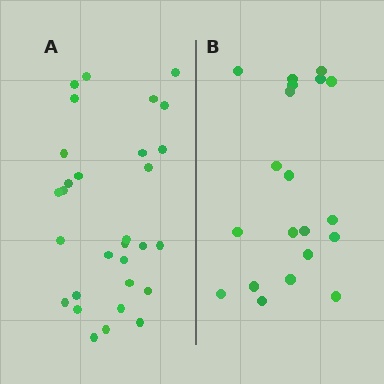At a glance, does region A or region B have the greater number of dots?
Region A (the left region) has more dots.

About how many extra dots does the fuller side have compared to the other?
Region A has roughly 10 or so more dots than region B.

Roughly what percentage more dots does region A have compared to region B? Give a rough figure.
About 50% more.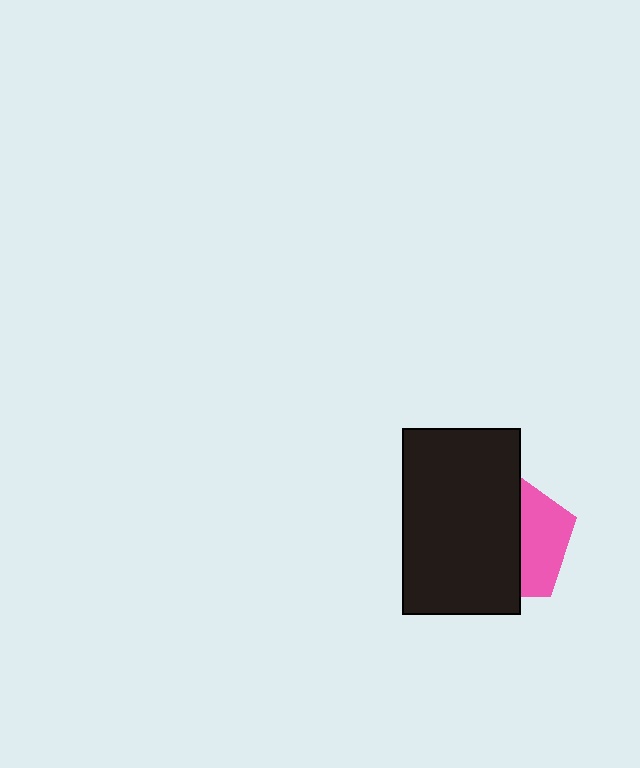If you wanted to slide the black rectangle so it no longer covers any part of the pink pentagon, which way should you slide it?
Slide it left — that is the most direct way to separate the two shapes.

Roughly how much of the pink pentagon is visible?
A small part of it is visible (roughly 38%).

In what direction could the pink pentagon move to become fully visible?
The pink pentagon could move right. That would shift it out from behind the black rectangle entirely.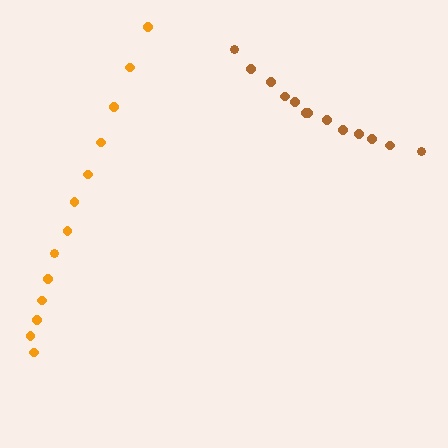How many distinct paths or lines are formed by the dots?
There are 2 distinct paths.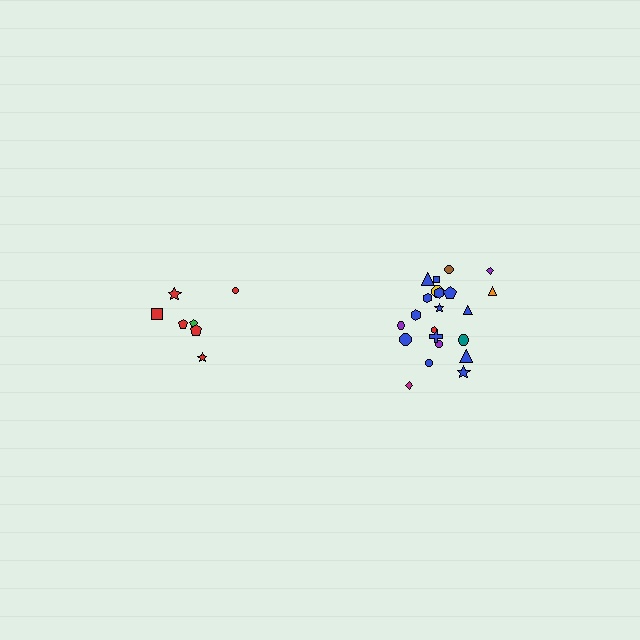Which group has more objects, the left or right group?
The right group.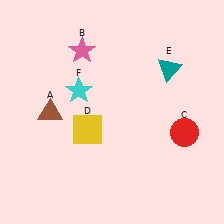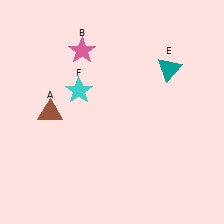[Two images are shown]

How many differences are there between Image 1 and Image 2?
There are 2 differences between the two images.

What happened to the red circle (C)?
The red circle (C) was removed in Image 2. It was in the bottom-right area of Image 1.